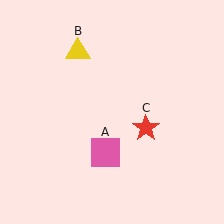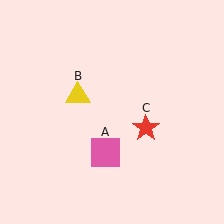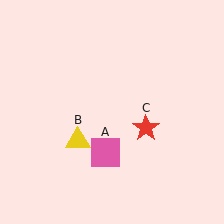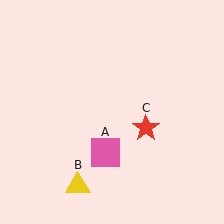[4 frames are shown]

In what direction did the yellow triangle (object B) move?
The yellow triangle (object B) moved down.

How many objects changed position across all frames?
1 object changed position: yellow triangle (object B).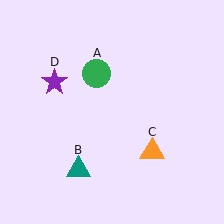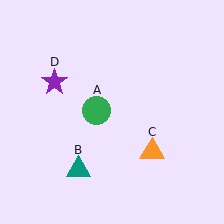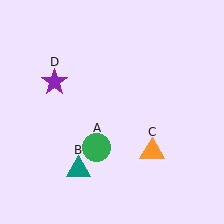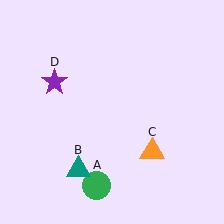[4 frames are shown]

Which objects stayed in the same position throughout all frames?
Teal triangle (object B) and orange triangle (object C) and purple star (object D) remained stationary.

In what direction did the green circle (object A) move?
The green circle (object A) moved down.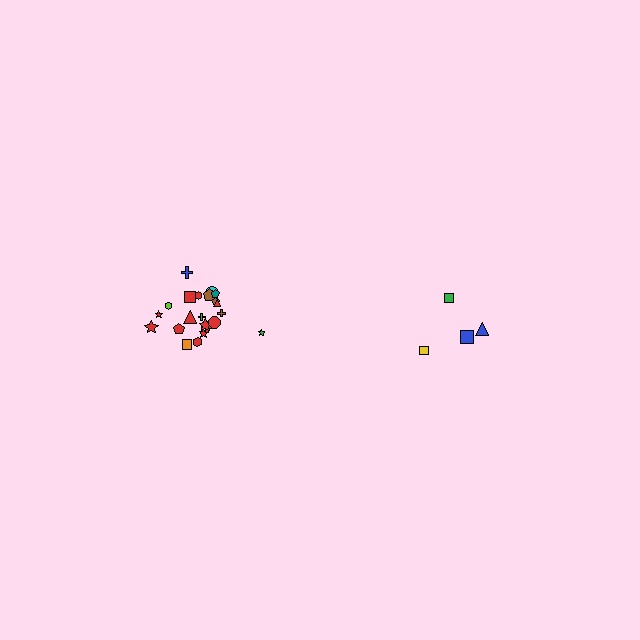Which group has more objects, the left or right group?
The left group.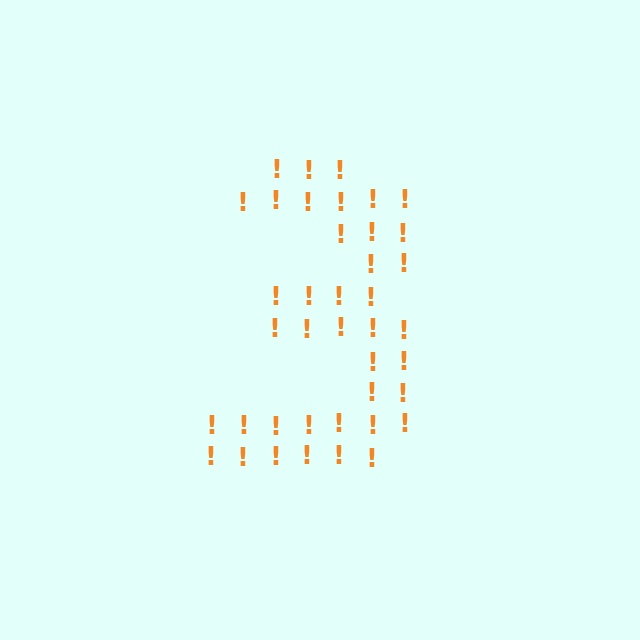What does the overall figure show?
The overall figure shows the digit 3.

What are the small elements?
The small elements are exclamation marks.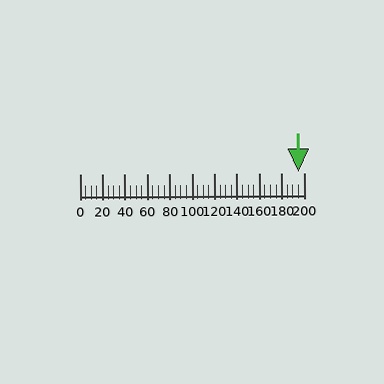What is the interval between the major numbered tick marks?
The major tick marks are spaced 20 units apart.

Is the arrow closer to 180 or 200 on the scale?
The arrow is closer to 200.